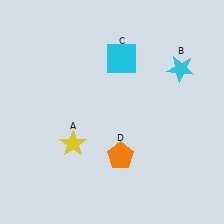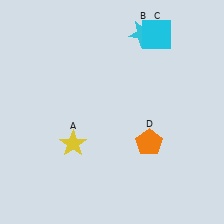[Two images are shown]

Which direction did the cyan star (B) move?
The cyan star (B) moved left.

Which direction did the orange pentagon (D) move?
The orange pentagon (D) moved right.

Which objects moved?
The objects that moved are: the cyan star (B), the cyan square (C), the orange pentagon (D).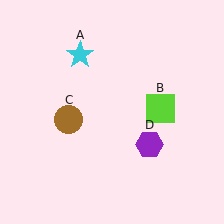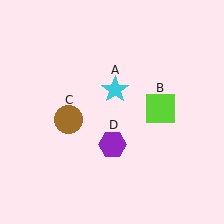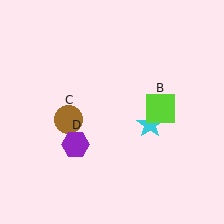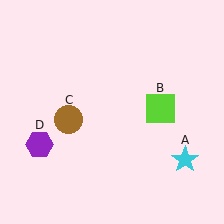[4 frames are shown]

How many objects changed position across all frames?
2 objects changed position: cyan star (object A), purple hexagon (object D).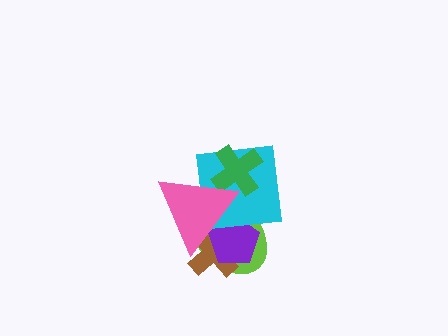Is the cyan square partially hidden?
Yes, it is partially covered by another shape.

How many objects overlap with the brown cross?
3 objects overlap with the brown cross.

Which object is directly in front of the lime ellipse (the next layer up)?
The brown cross is directly in front of the lime ellipse.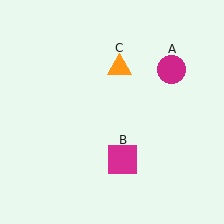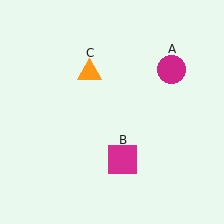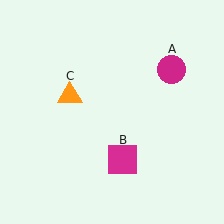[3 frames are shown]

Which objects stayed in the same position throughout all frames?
Magenta circle (object A) and magenta square (object B) remained stationary.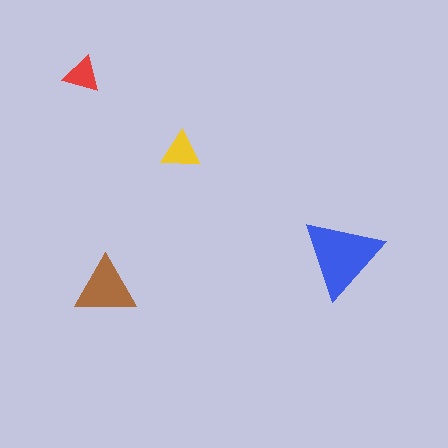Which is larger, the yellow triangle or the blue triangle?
The blue one.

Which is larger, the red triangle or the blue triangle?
The blue one.